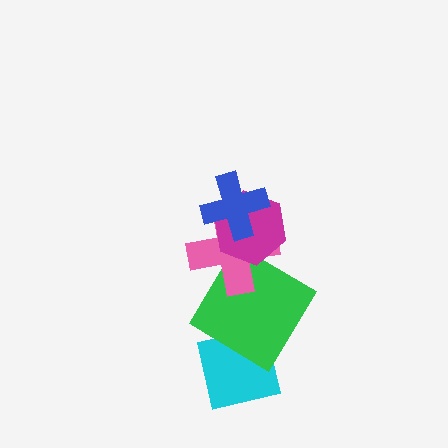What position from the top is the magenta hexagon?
The magenta hexagon is 2nd from the top.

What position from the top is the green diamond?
The green diamond is 4th from the top.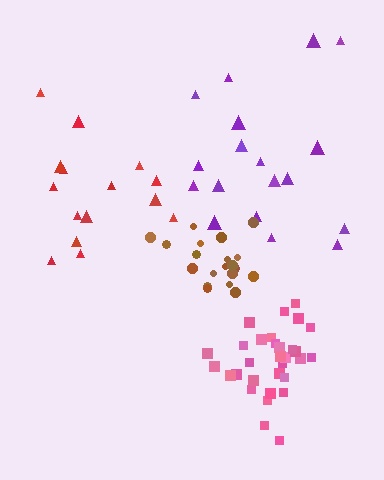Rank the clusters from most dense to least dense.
brown, pink, purple, red.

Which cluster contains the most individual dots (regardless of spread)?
Pink (31).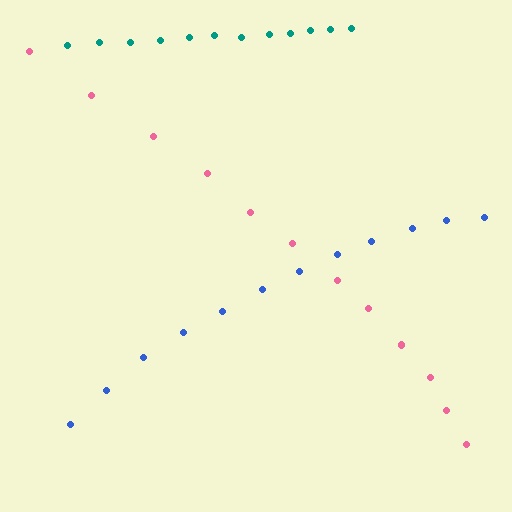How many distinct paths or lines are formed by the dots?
There are 3 distinct paths.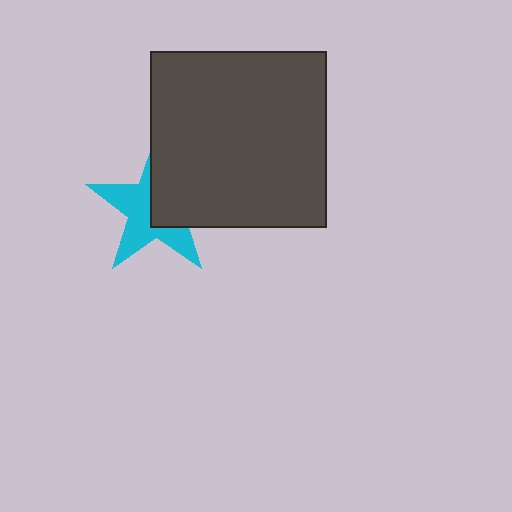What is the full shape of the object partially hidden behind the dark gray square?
The partially hidden object is a cyan star.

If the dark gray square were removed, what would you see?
You would see the complete cyan star.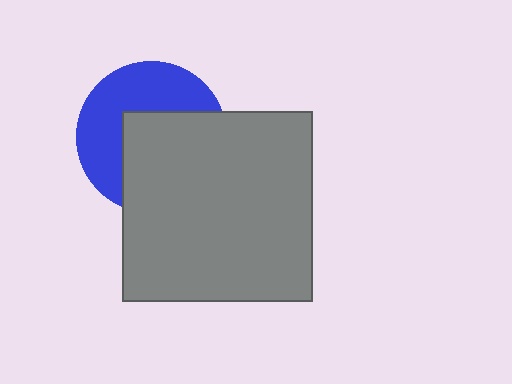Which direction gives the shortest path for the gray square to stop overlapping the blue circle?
Moving toward the lower-right gives the shortest separation.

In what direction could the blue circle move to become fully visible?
The blue circle could move toward the upper-left. That would shift it out from behind the gray square entirely.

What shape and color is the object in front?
The object in front is a gray square.